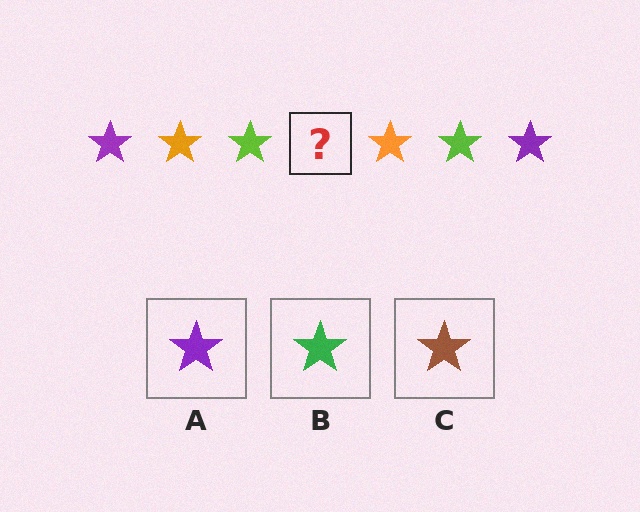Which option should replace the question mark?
Option A.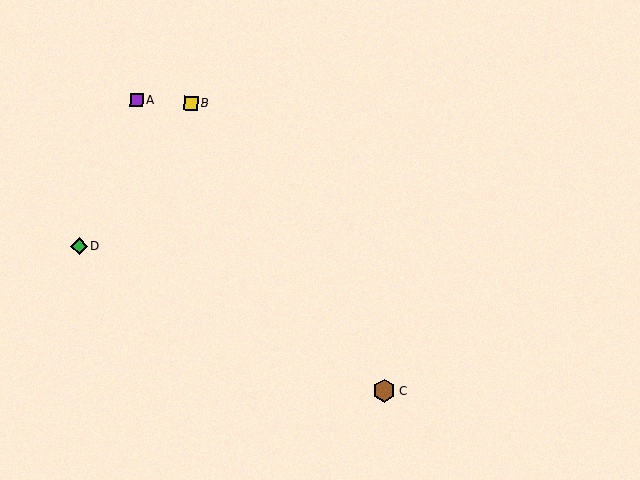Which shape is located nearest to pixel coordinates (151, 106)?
The purple square (labeled A) at (136, 100) is nearest to that location.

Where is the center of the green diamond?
The center of the green diamond is at (79, 246).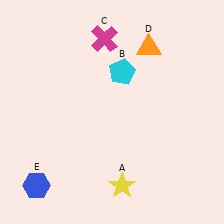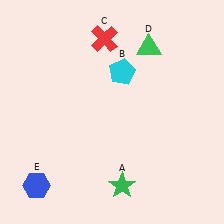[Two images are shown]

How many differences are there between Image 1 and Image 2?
There are 3 differences between the two images.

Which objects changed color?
A changed from yellow to green. C changed from magenta to red. D changed from orange to green.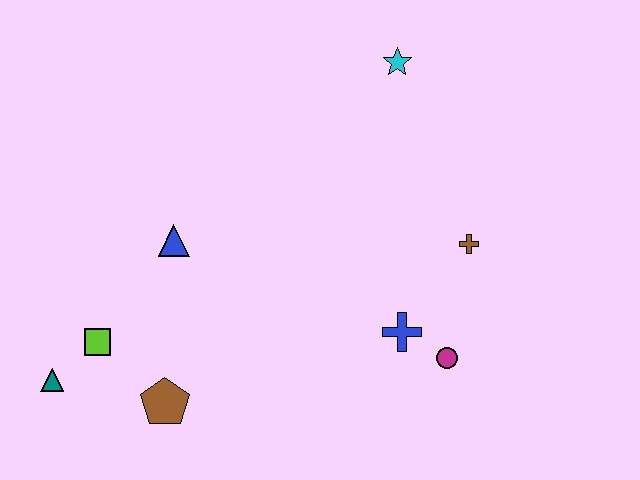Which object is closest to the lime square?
The teal triangle is closest to the lime square.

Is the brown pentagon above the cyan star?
No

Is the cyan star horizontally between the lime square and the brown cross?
Yes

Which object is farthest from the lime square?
The cyan star is farthest from the lime square.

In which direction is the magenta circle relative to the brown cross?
The magenta circle is below the brown cross.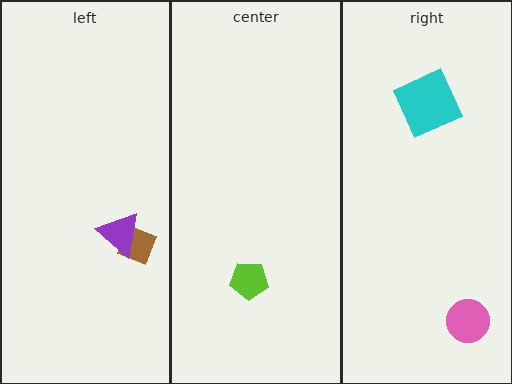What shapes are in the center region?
The lime pentagon.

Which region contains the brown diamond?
The left region.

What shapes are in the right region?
The pink circle, the cyan square.